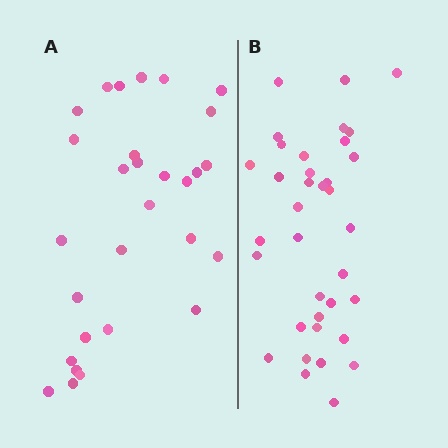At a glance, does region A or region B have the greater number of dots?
Region B (the right region) has more dots.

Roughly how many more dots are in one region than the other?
Region B has roughly 8 or so more dots than region A.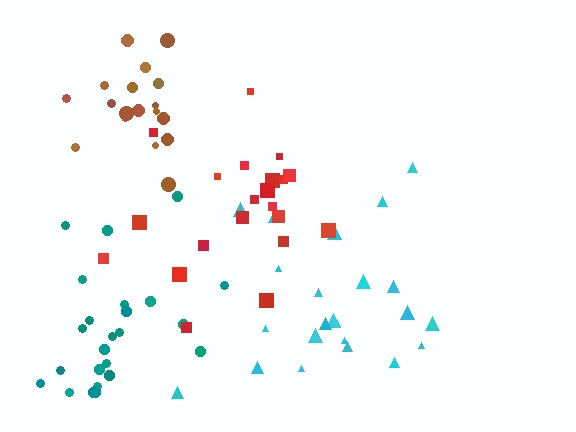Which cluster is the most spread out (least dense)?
Red.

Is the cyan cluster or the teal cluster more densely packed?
Teal.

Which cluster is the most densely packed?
Brown.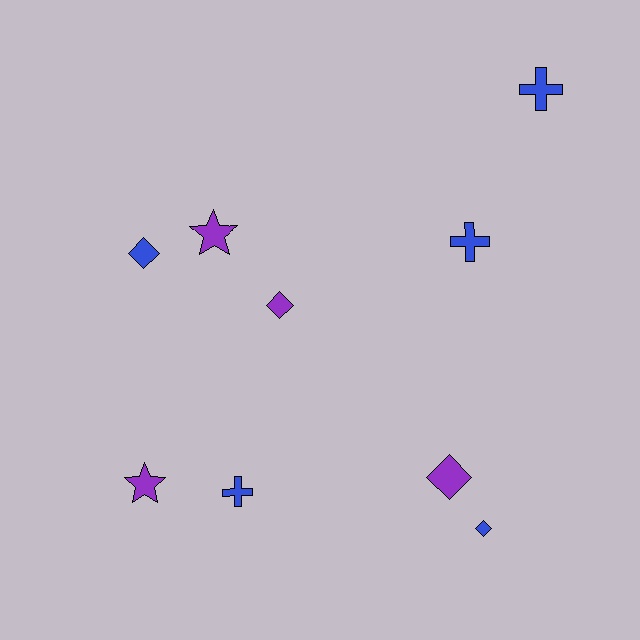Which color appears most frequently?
Blue, with 5 objects.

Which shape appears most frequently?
Diamond, with 4 objects.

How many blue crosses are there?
There are 3 blue crosses.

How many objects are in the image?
There are 9 objects.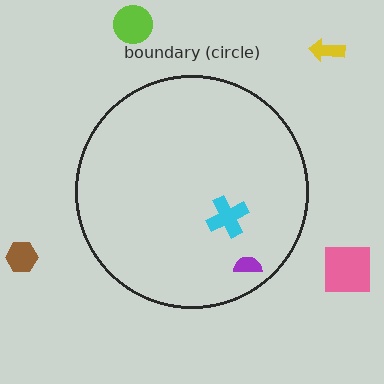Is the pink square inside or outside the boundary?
Outside.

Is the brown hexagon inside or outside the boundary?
Outside.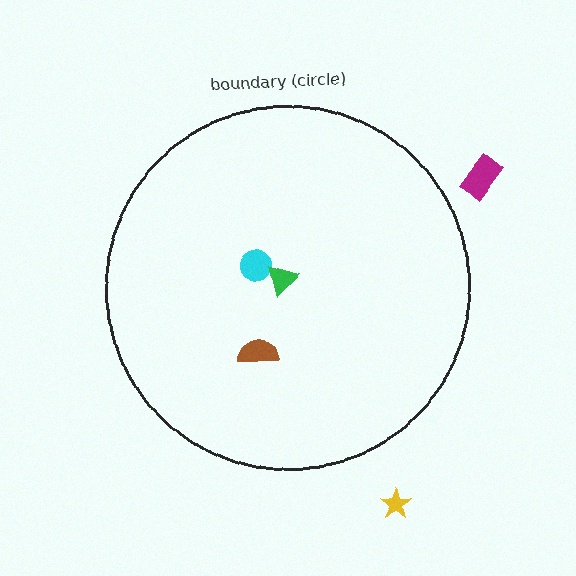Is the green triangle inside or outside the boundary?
Inside.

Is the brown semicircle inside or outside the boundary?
Inside.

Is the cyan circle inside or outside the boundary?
Inside.